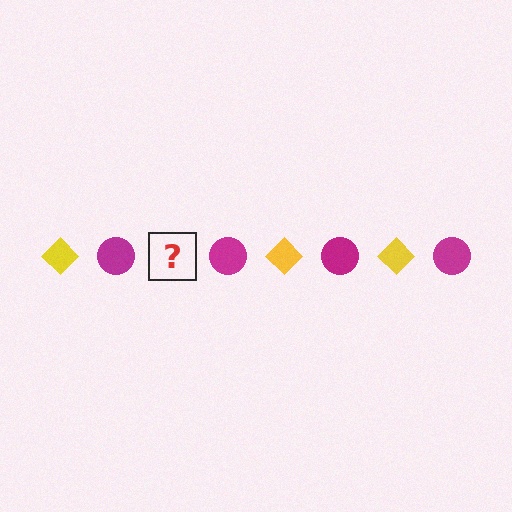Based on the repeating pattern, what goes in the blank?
The blank should be a yellow diamond.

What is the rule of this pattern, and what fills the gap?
The rule is that the pattern alternates between yellow diamond and magenta circle. The gap should be filled with a yellow diamond.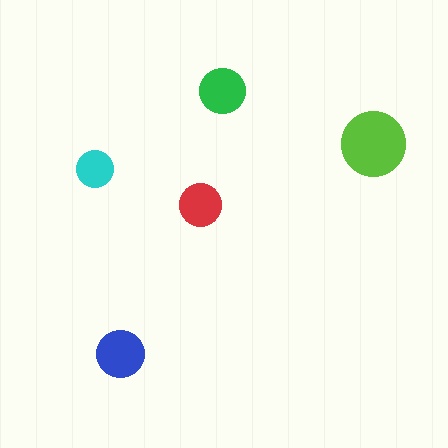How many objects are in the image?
There are 5 objects in the image.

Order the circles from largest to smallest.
the lime one, the blue one, the green one, the red one, the cyan one.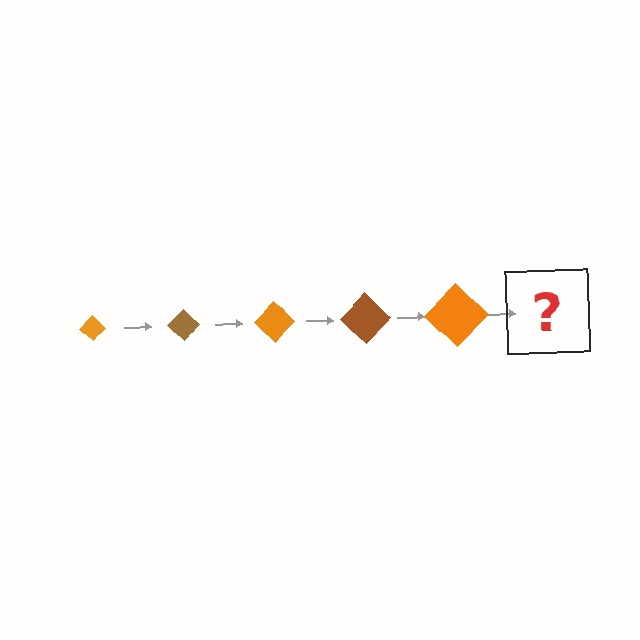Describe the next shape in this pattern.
It should be a brown diamond, larger than the previous one.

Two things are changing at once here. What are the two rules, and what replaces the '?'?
The two rules are that the diamond grows larger each step and the color cycles through orange and brown. The '?' should be a brown diamond, larger than the previous one.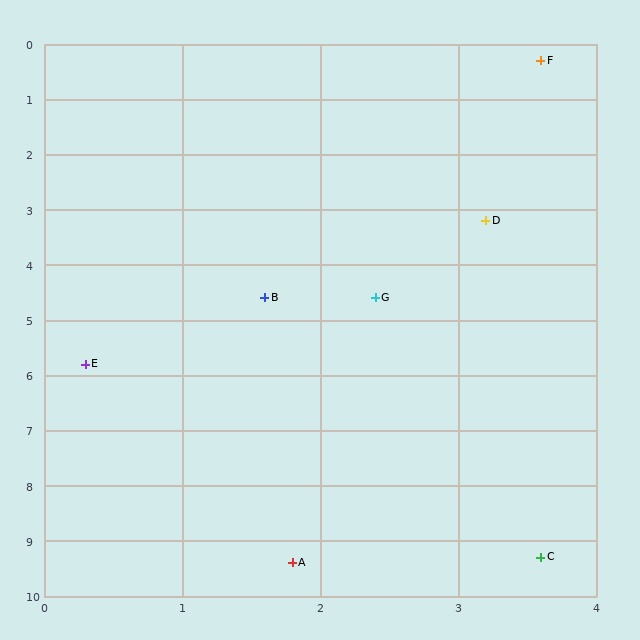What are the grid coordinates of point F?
Point F is at approximately (3.6, 0.3).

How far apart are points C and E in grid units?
Points C and E are about 4.8 grid units apart.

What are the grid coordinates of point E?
Point E is at approximately (0.3, 5.8).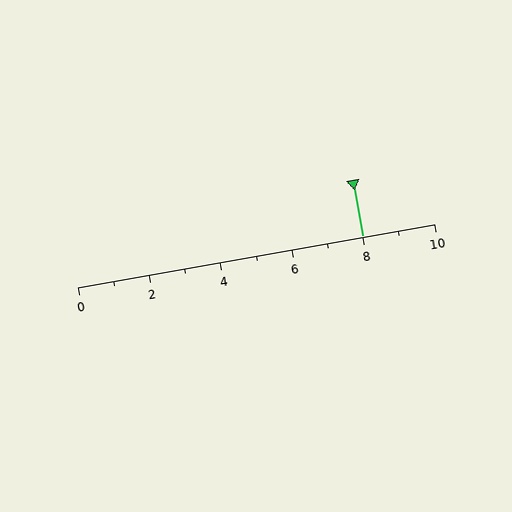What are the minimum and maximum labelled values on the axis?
The axis runs from 0 to 10.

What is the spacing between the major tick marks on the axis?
The major ticks are spaced 2 apart.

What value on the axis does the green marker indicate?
The marker indicates approximately 8.